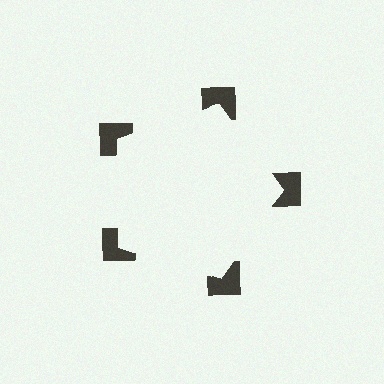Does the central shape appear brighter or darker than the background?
It typically appears slightly brighter than the background, even though no actual brightness change is drawn.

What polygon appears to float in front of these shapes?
An illusory pentagon — its edges are inferred from the aligned wedge cuts in the notched squares, not physically drawn.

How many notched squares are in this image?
There are 5 — one at each vertex of the illusory pentagon.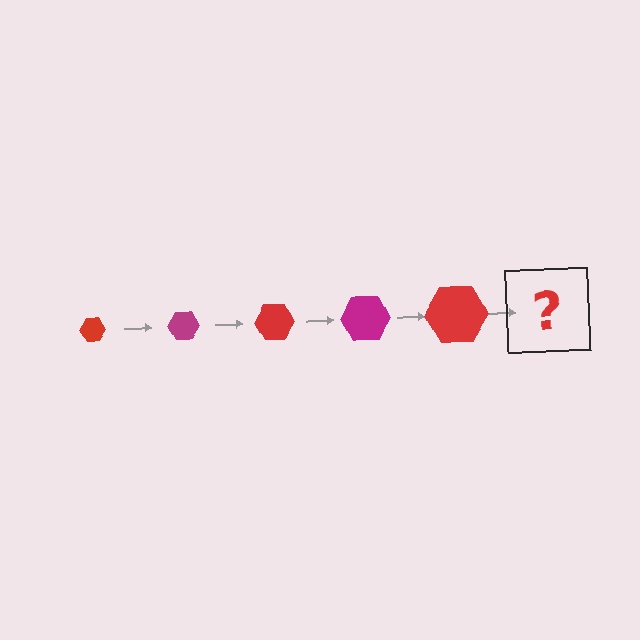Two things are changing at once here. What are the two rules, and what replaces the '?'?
The two rules are that the hexagon grows larger each step and the color cycles through red and magenta. The '?' should be a magenta hexagon, larger than the previous one.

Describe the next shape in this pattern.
It should be a magenta hexagon, larger than the previous one.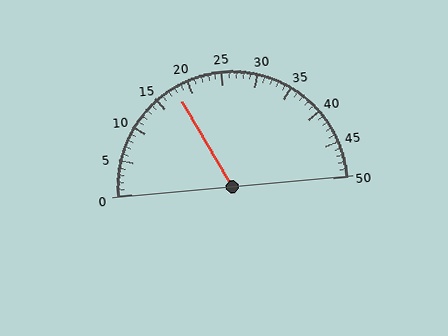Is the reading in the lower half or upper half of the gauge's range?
The reading is in the lower half of the range (0 to 50).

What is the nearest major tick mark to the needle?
The nearest major tick mark is 20.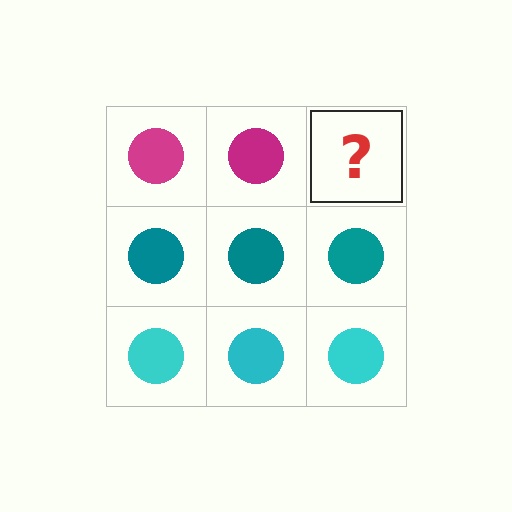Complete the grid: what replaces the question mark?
The question mark should be replaced with a magenta circle.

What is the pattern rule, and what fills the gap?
The rule is that each row has a consistent color. The gap should be filled with a magenta circle.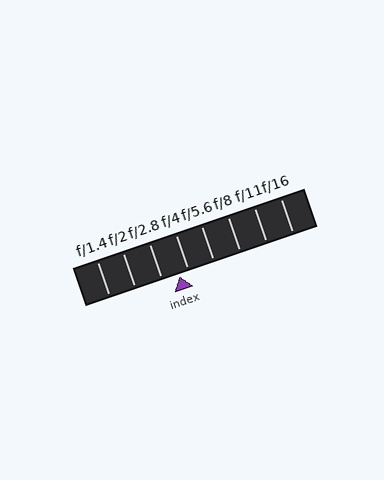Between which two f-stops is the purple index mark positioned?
The index mark is between f/2.8 and f/4.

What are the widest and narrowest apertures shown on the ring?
The widest aperture shown is f/1.4 and the narrowest is f/16.